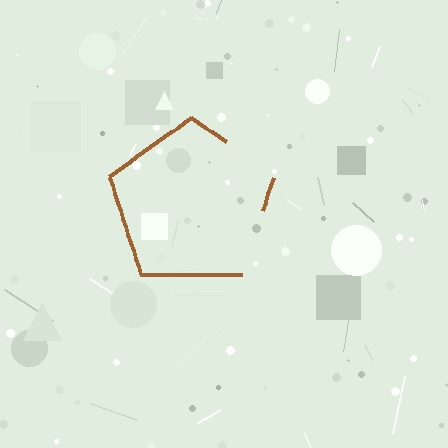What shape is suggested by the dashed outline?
The dashed outline suggests a pentagon.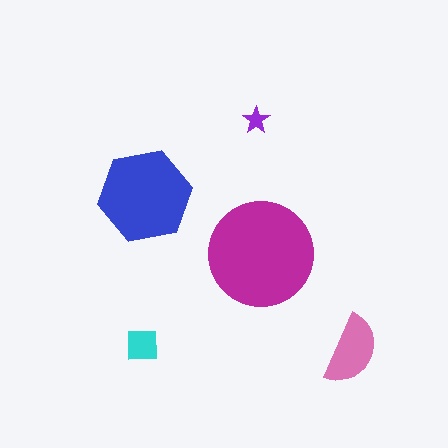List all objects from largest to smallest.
The magenta circle, the blue hexagon, the pink semicircle, the cyan square, the purple star.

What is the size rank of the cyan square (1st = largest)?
4th.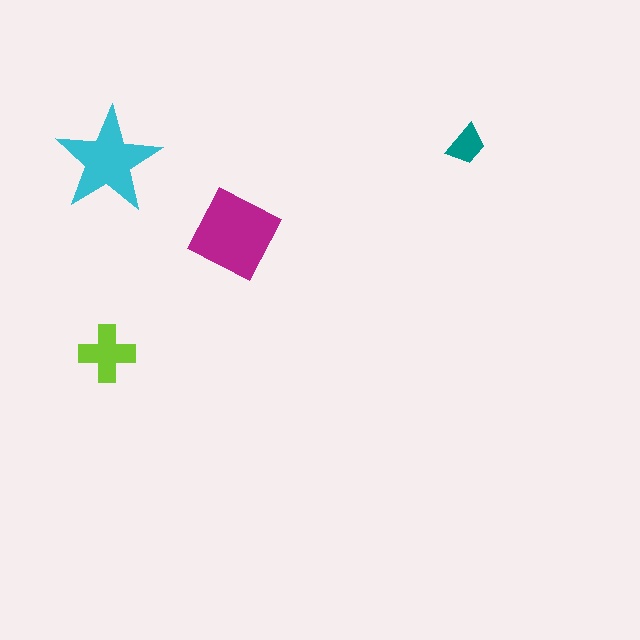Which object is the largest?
The magenta square.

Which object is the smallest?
The teal trapezoid.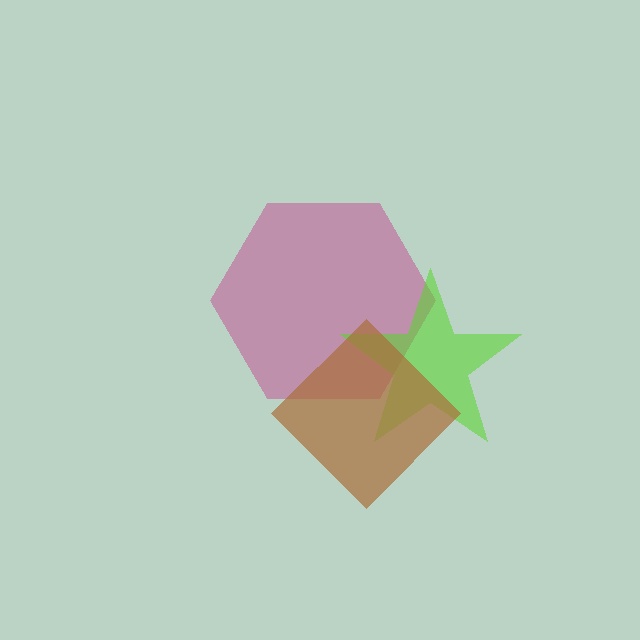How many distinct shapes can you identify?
There are 3 distinct shapes: a magenta hexagon, a lime star, a brown diamond.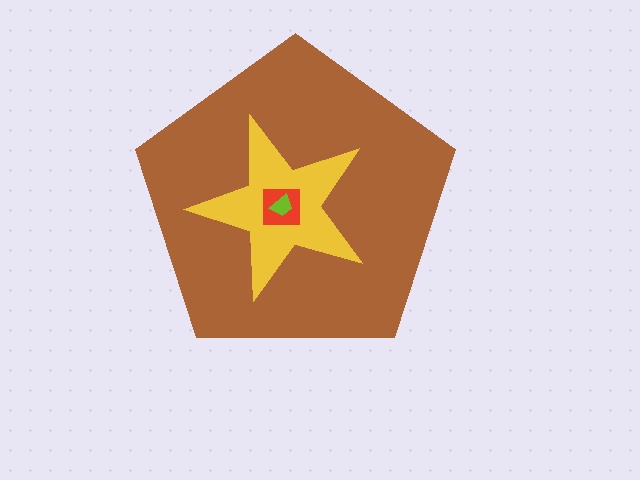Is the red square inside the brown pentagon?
Yes.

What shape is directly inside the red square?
The lime trapezoid.